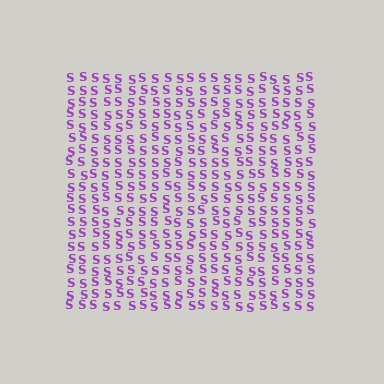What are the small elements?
The small elements are letter S's.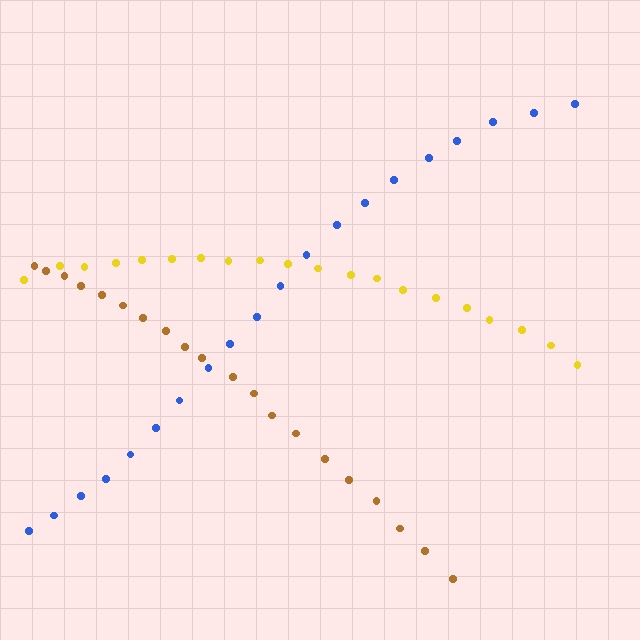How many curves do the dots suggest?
There are 3 distinct paths.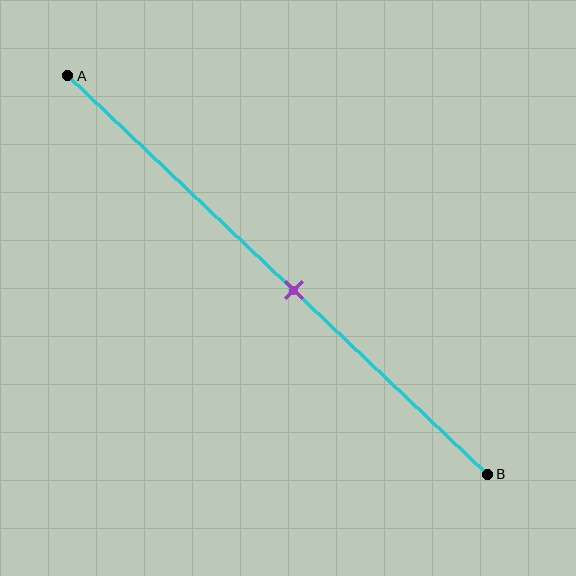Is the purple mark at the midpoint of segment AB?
No, the mark is at about 55% from A, not at the 50% midpoint.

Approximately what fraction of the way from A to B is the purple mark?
The purple mark is approximately 55% of the way from A to B.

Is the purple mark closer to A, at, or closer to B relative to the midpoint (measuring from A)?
The purple mark is closer to point B than the midpoint of segment AB.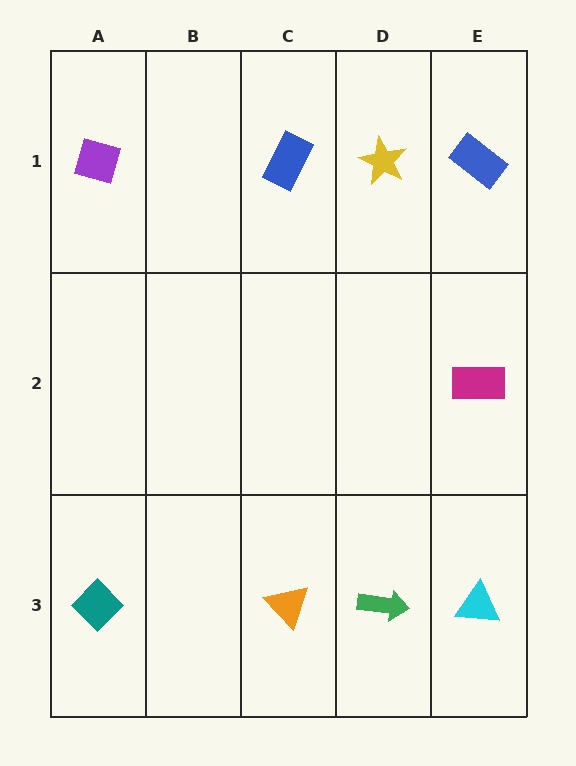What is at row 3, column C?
An orange triangle.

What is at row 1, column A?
A purple diamond.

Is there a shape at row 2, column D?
No, that cell is empty.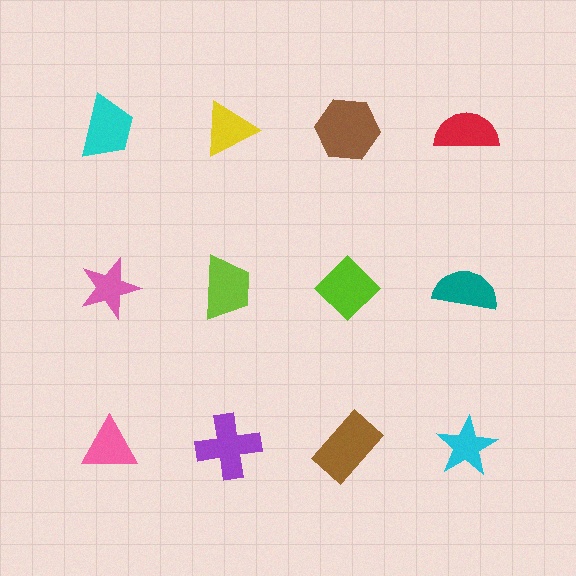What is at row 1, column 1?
A cyan trapezoid.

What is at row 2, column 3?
A lime diamond.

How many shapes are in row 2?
4 shapes.